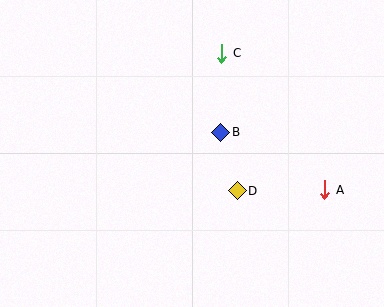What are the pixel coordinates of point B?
Point B is at (221, 132).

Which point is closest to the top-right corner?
Point C is closest to the top-right corner.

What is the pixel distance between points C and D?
The distance between C and D is 138 pixels.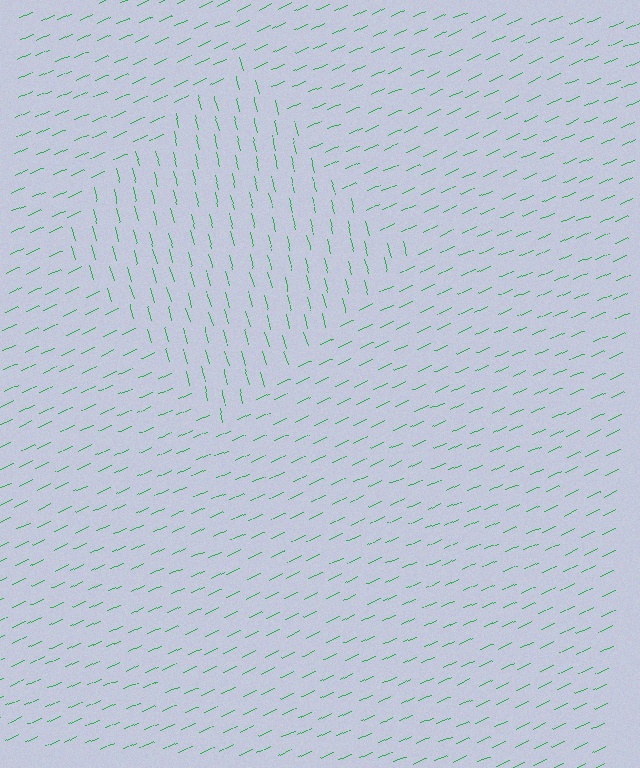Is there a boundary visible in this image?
Yes, there is a texture boundary formed by a change in line orientation.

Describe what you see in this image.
The image is filled with small green line segments. A diamond region in the image has lines oriented differently from the surrounding lines, creating a visible texture boundary.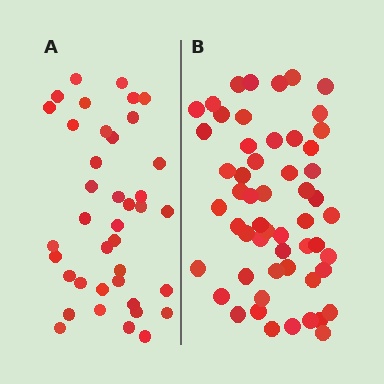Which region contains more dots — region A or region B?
Region B (the right region) has more dots.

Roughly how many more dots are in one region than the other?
Region B has approximately 15 more dots than region A.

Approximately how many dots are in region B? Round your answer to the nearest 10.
About 60 dots. (The exact count is 55, which rounds to 60.)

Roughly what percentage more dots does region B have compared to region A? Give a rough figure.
About 40% more.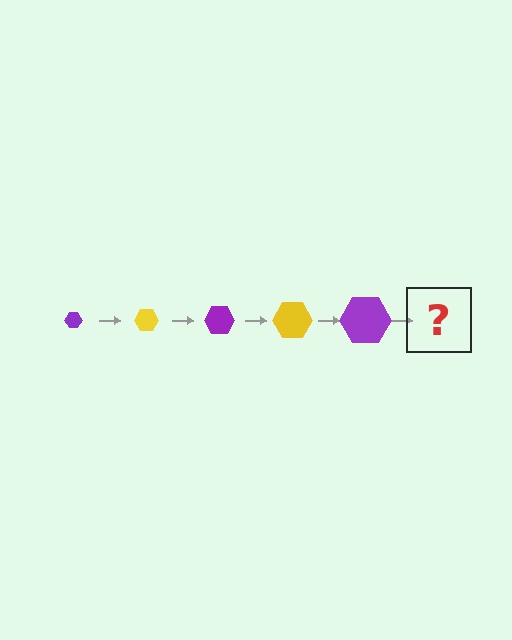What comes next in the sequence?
The next element should be a yellow hexagon, larger than the previous one.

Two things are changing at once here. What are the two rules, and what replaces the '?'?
The two rules are that the hexagon grows larger each step and the color cycles through purple and yellow. The '?' should be a yellow hexagon, larger than the previous one.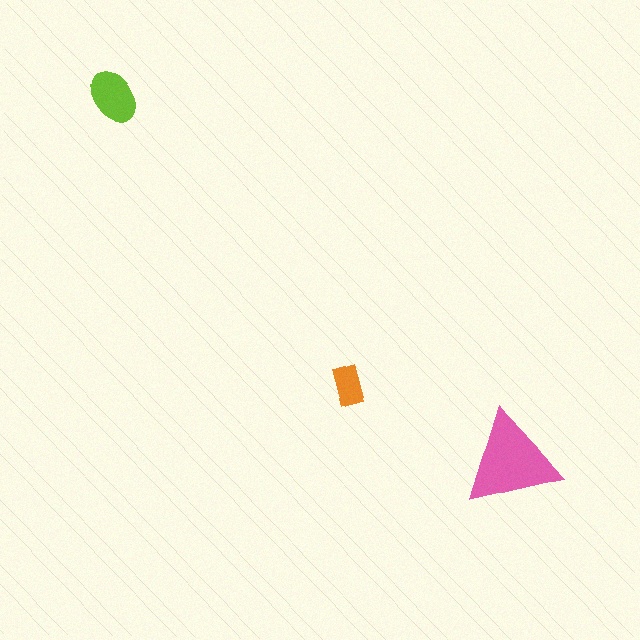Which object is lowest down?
The pink triangle is bottommost.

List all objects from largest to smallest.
The pink triangle, the lime ellipse, the orange rectangle.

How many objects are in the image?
There are 3 objects in the image.